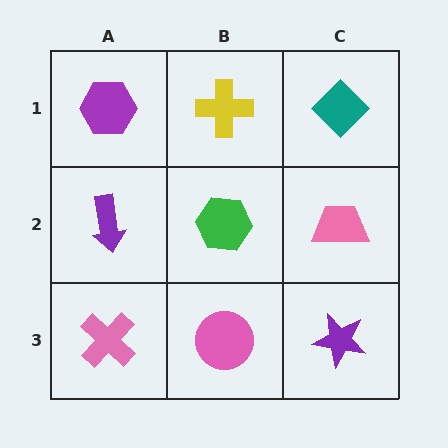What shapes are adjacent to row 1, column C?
A pink trapezoid (row 2, column C), a yellow cross (row 1, column B).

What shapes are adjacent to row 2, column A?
A purple hexagon (row 1, column A), a pink cross (row 3, column A), a green hexagon (row 2, column B).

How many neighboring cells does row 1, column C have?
2.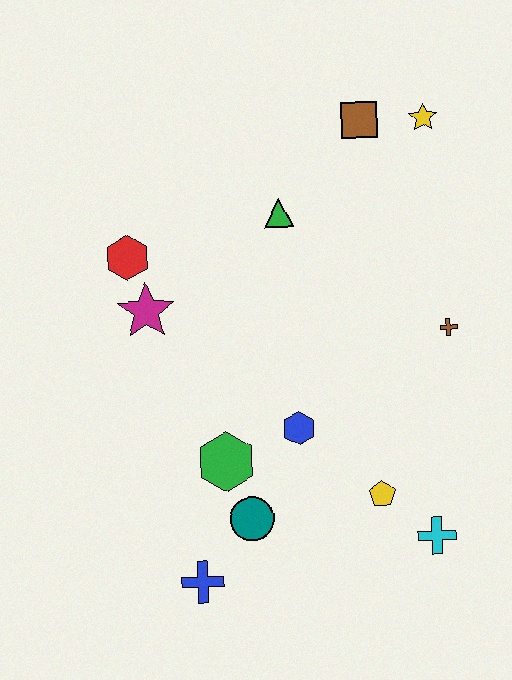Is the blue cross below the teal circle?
Yes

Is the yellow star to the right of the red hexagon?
Yes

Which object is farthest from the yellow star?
The blue cross is farthest from the yellow star.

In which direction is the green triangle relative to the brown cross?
The green triangle is to the left of the brown cross.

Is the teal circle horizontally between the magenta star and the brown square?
Yes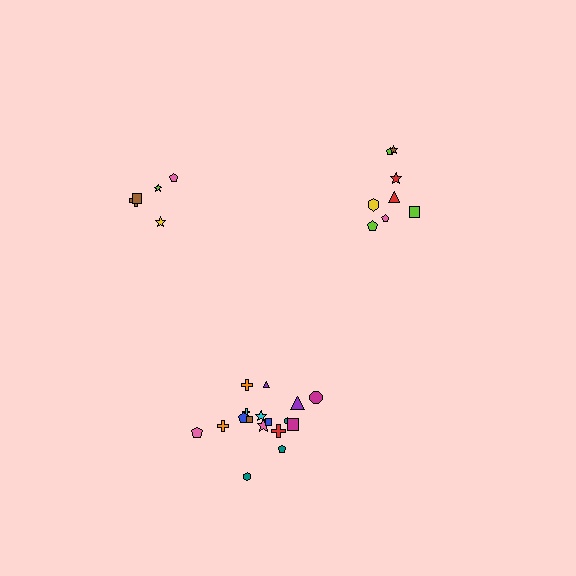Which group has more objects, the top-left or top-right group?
The top-right group.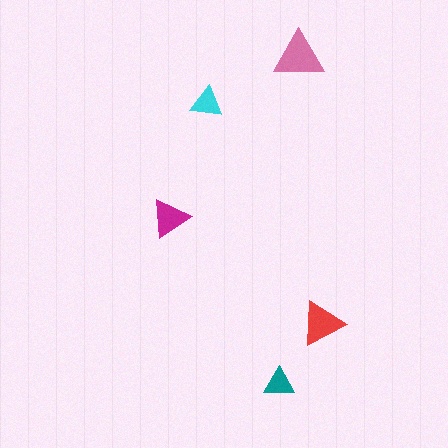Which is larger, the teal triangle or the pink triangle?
The pink one.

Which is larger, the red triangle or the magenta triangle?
The red one.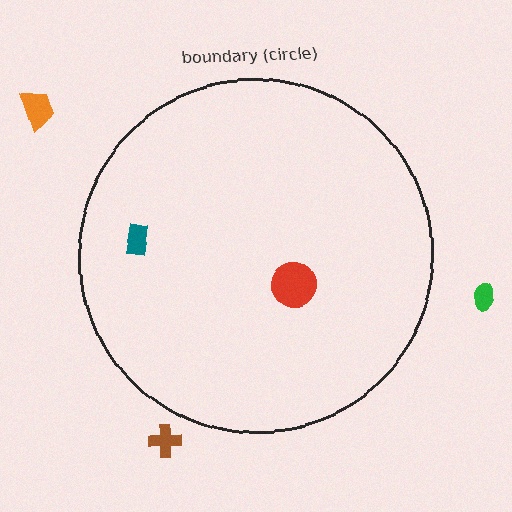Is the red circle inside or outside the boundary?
Inside.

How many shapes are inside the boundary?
2 inside, 3 outside.